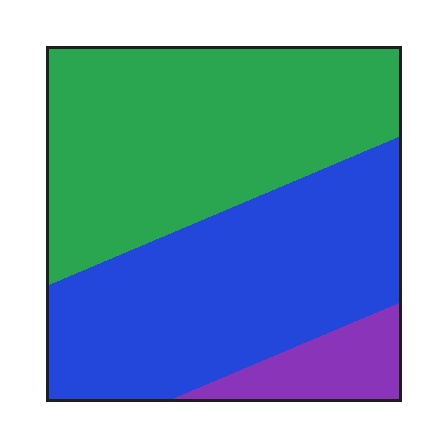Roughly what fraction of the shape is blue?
Blue covers roughly 45% of the shape.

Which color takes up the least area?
Purple, at roughly 10%.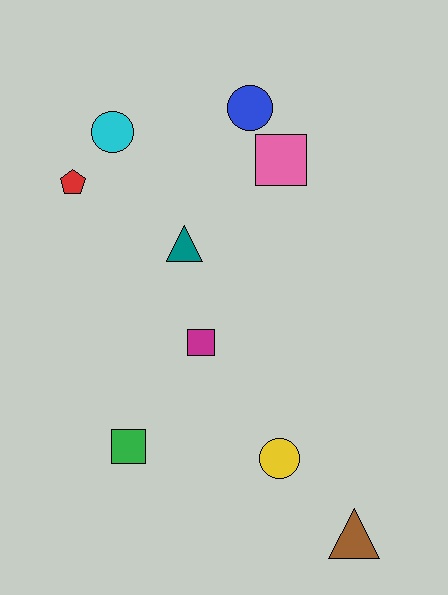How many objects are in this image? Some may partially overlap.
There are 9 objects.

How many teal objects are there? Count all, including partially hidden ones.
There is 1 teal object.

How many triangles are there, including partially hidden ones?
There are 2 triangles.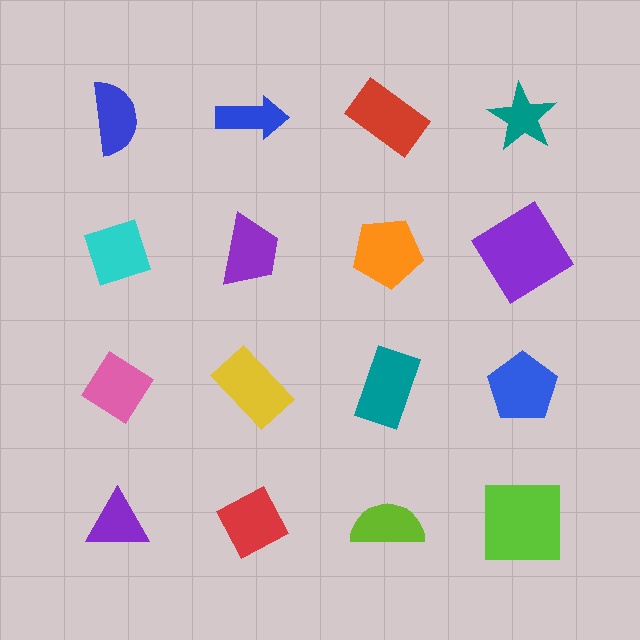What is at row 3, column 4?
A blue pentagon.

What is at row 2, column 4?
A purple diamond.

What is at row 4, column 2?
A red diamond.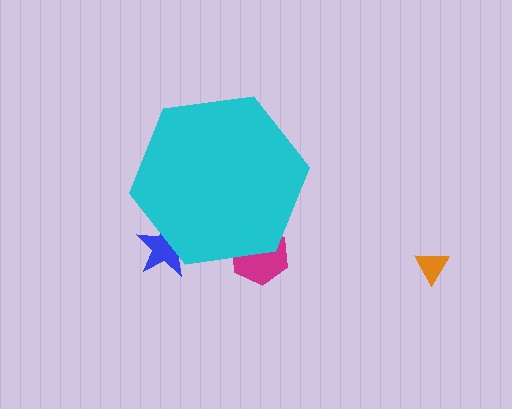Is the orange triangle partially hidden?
No, the orange triangle is fully visible.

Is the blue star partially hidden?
Yes, the blue star is partially hidden behind the cyan hexagon.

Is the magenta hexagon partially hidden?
Yes, the magenta hexagon is partially hidden behind the cyan hexagon.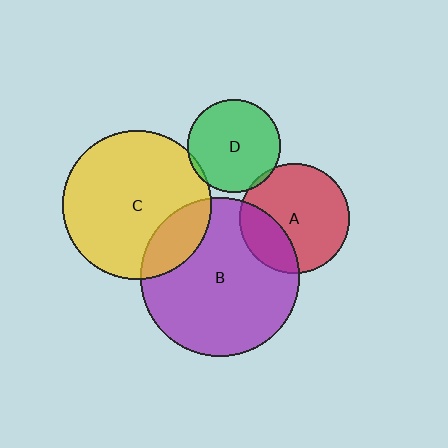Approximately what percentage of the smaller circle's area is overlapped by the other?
Approximately 5%.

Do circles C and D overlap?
Yes.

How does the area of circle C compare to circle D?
Approximately 2.6 times.